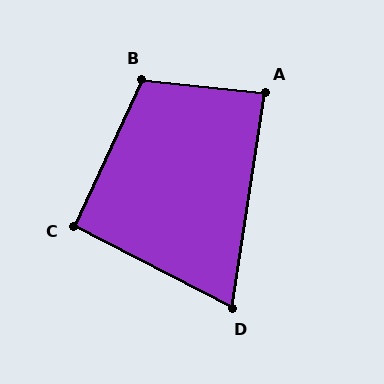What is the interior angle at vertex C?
Approximately 92 degrees (approximately right).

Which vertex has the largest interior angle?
B, at approximately 109 degrees.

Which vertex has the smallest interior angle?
D, at approximately 71 degrees.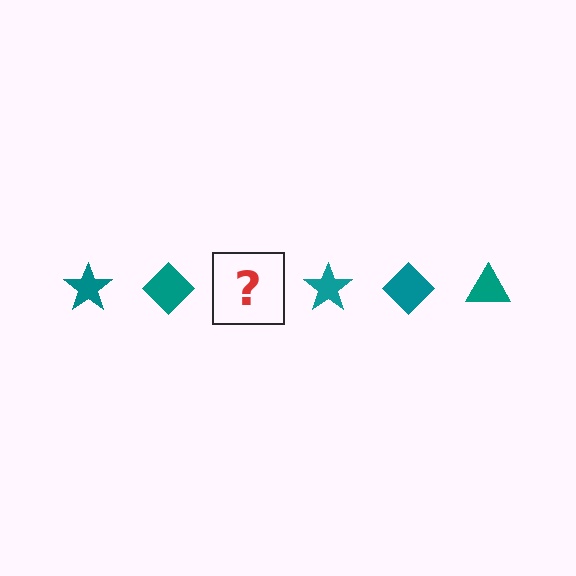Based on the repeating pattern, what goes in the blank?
The blank should be a teal triangle.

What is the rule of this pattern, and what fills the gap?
The rule is that the pattern cycles through star, diamond, triangle shapes in teal. The gap should be filled with a teal triangle.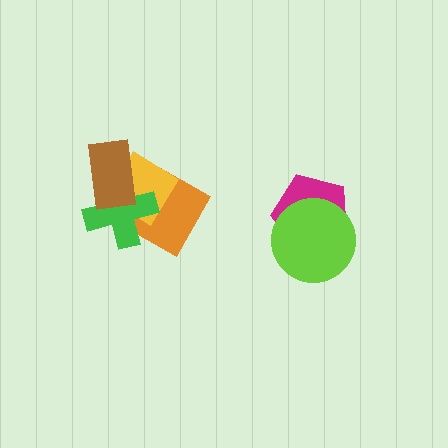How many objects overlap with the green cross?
3 objects overlap with the green cross.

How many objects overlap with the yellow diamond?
3 objects overlap with the yellow diamond.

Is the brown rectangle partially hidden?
No, no other shape covers it.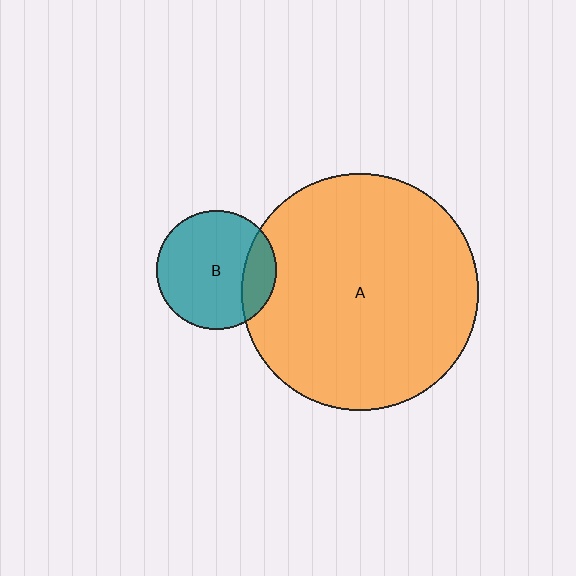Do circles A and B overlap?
Yes.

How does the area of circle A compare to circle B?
Approximately 3.9 times.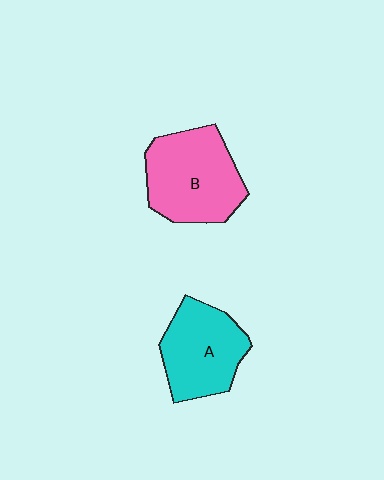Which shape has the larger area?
Shape B (pink).